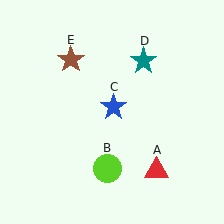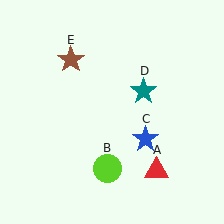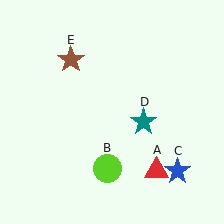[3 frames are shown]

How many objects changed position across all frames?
2 objects changed position: blue star (object C), teal star (object D).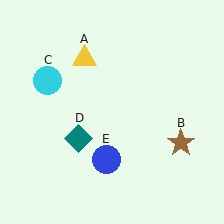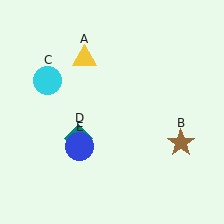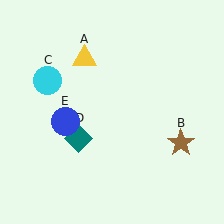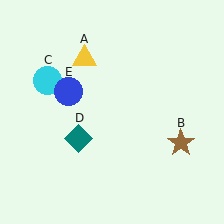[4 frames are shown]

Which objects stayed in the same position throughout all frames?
Yellow triangle (object A) and brown star (object B) and cyan circle (object C) and teal diamond (object D) remained stationary.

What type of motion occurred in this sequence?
The blue circle (object E) rotated clockwise around the center of the scene.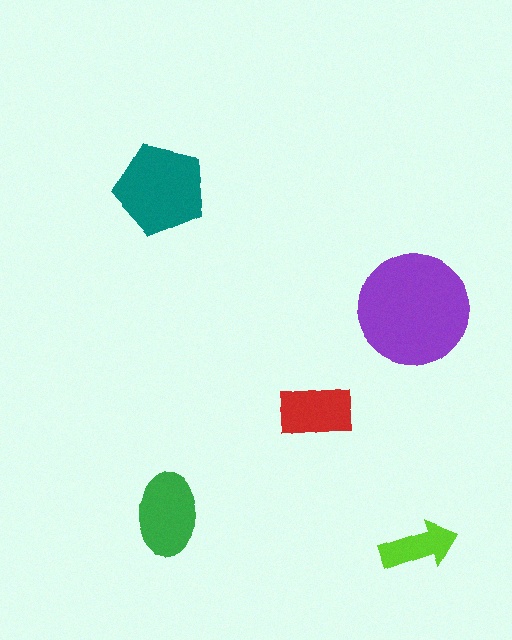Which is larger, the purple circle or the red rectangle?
The purple circle.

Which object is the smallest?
The lime arrow.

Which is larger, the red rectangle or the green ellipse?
The green ellipse.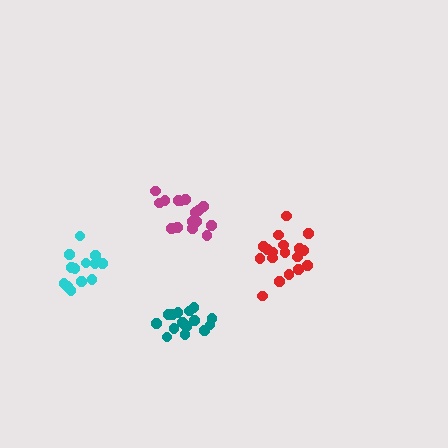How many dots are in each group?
Group 1: 18 dots, Group 2: 16 dots, Group 3: 15 dots, Group 4: 14 dots (63 total).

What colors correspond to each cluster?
The clusters are colored: red, magenta, teal, cyan.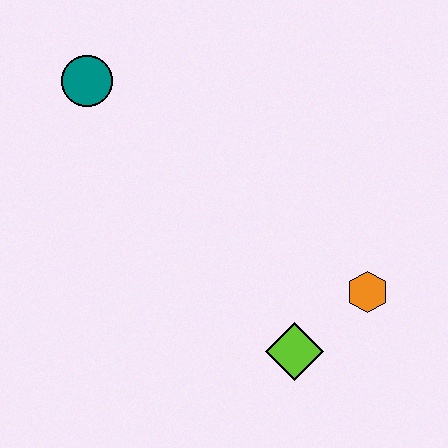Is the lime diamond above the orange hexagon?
No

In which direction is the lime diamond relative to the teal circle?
The lime diamond is below the teal circle.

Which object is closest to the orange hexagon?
The lime diamond is closest to the orange hexagon.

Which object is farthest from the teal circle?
The orange hexagon is farthest from the teal circle.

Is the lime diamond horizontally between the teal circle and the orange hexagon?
Yes